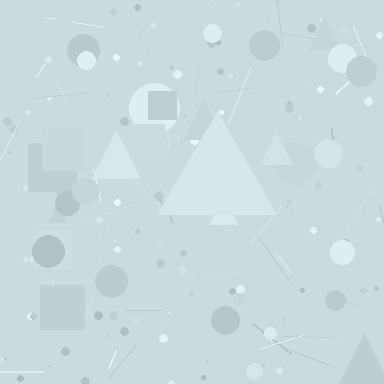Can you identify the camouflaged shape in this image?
The camouflaged shape is a triangle.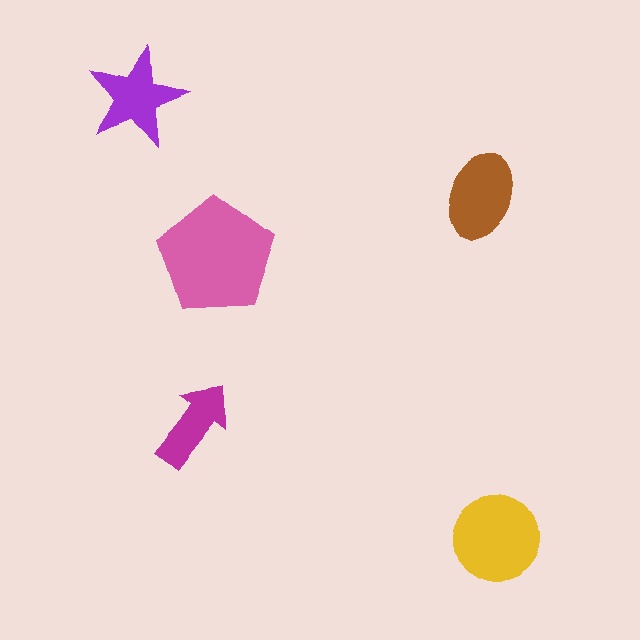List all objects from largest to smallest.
The pink pentagon, the yellow circle, the brown ellipse, the purple star, the magenta arrow.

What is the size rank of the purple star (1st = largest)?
4th.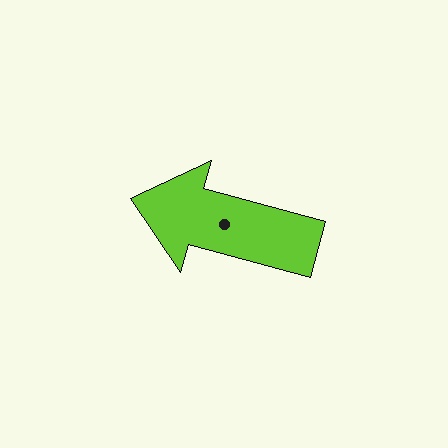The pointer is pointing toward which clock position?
Roughly 10 o'clock.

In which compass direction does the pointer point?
West.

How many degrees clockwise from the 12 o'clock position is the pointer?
Approximately 285 degrees.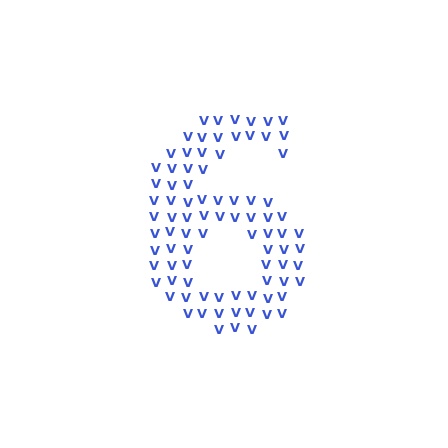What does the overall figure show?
The overall figure shows the digit 6.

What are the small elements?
The small elements are letter V's.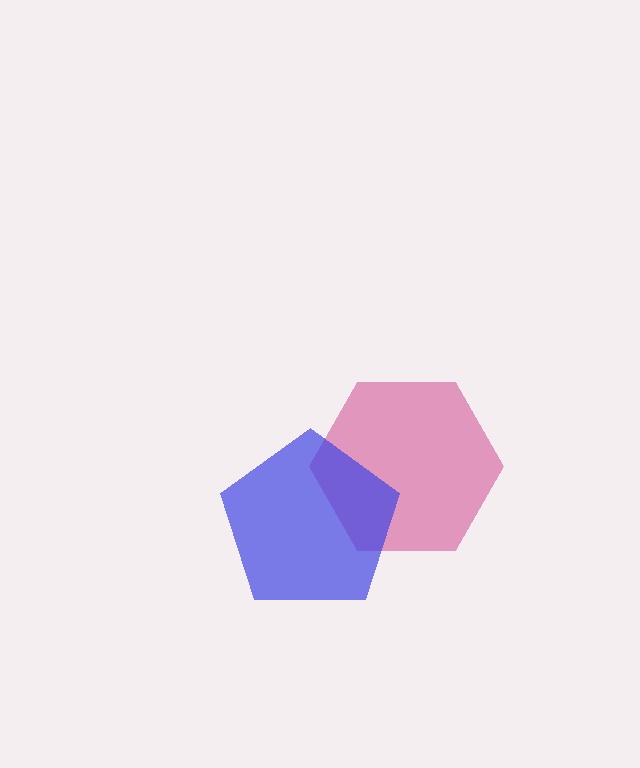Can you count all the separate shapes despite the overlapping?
Yes, there are 2 separate shapes.